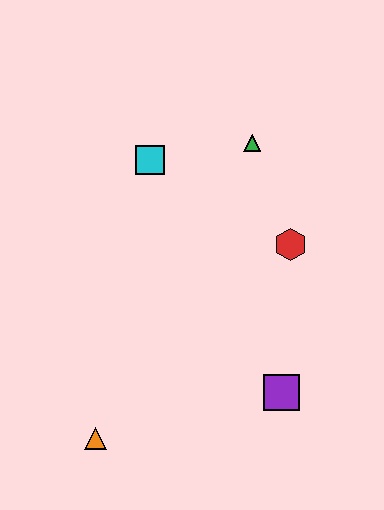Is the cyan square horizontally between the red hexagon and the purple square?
No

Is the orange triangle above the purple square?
No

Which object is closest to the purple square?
The red hexagon is closest to the purple square.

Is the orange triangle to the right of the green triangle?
No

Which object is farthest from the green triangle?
The orange triangle is farthest from the green triangle.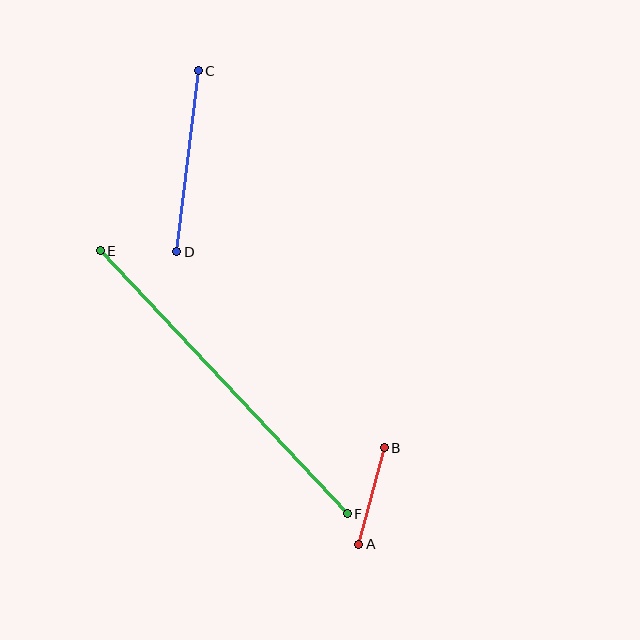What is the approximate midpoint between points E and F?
The midpoint is at approximately (224, 382) pixels.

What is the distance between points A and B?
The distance is approximately 100 pixels.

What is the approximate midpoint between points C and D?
The midpoint is at approximately (187, 161) pixels.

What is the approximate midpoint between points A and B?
The midpoint is at approximately (372, 496) pixels.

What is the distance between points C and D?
The distance is approximately 182 pixels.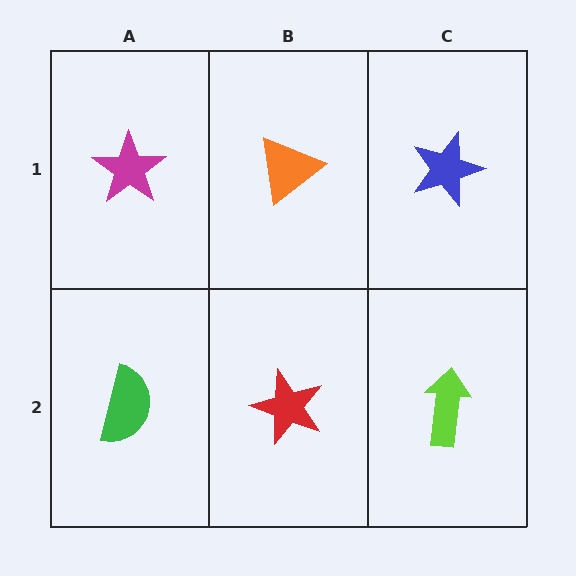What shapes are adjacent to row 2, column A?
A magenta star (row 1, column A), a red star (row 2, column B).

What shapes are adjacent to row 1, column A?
A green semicircle (row 2, column A), an orange triangle (row 1, column B).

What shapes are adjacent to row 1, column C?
A lime arrow (row 2, column C), an orange triangle (row 1, column B).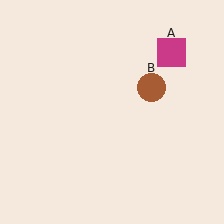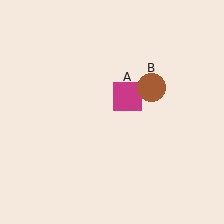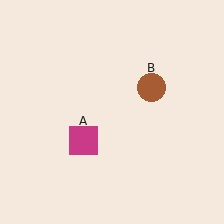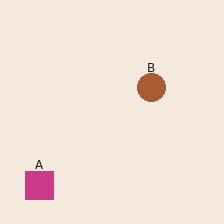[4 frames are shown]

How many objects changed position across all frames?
1 object changed position: magenta square (object A).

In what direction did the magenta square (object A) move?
The magenta square (object A) moved down and to the left.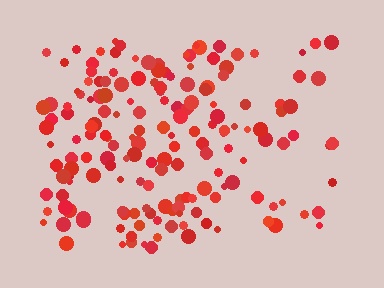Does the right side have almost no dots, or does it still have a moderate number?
Still a moderate number, just noticeably fewer than the left.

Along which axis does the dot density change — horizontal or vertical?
Horizontal.